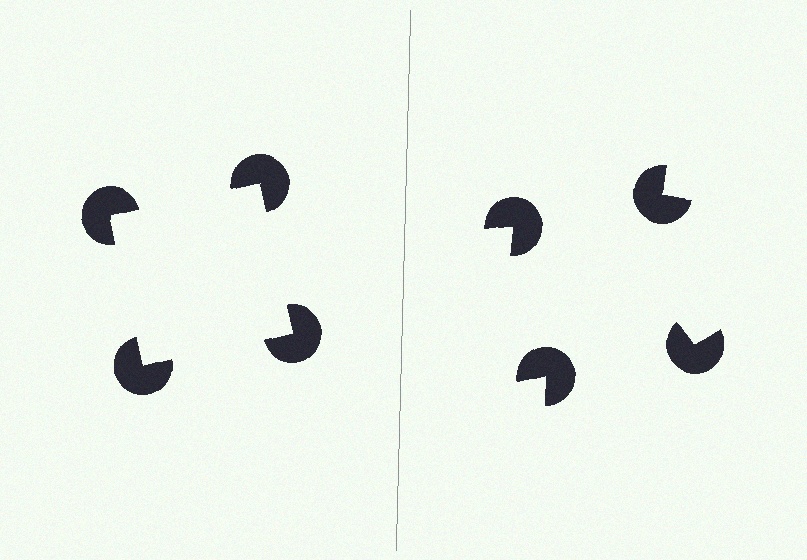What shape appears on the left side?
An illusory square.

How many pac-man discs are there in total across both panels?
8 — 4 on each side.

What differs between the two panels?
The pac-man discs are positioned identically on both sides; only the wedge orientations differ. On the left they align to a square; on the right they are misaligned.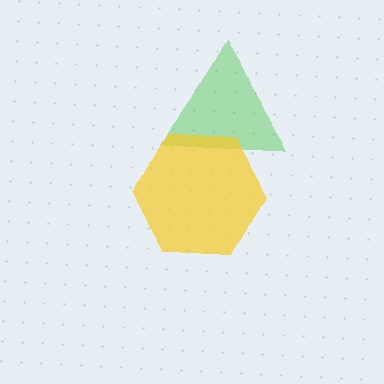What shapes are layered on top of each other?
The layered shapes are: a green triangle, a yellow hexagon.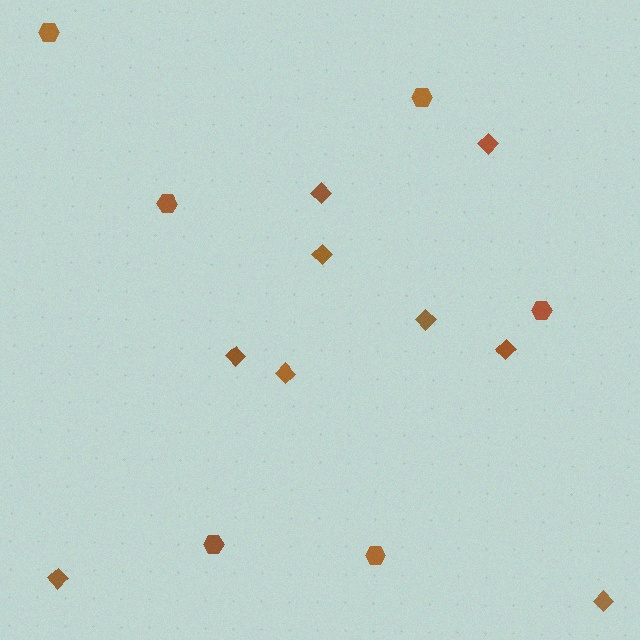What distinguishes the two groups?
There are 2 groups: one group of hexagons (6) and one group of diamonds (9).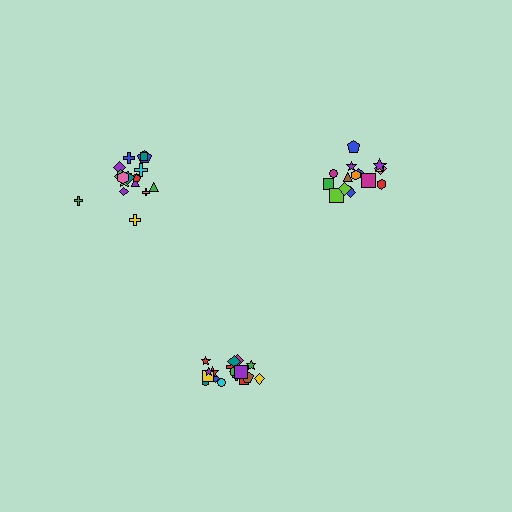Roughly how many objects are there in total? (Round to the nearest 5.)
Roughly 50 objects in total.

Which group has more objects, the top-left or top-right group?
The top-left group.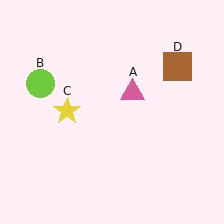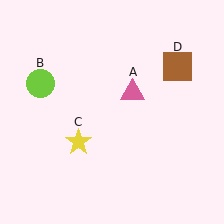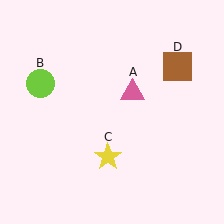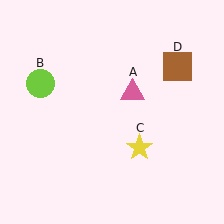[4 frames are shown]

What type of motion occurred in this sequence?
The yellow star (object C) rotated counterclockwise around the center of the scene.